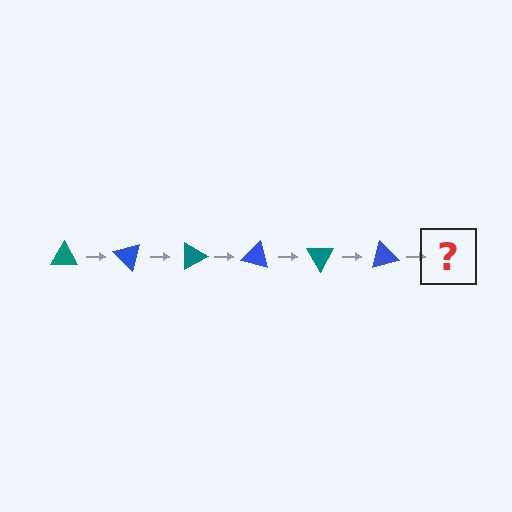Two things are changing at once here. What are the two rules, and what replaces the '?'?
The two rules are that it rotates 45 degrees each step and the color cycles through teal and blue. The '?' should be a teal triangle, rotated 270 degrees from the start.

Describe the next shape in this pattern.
It should be a teal triangle, rotated 270 degrees from the start.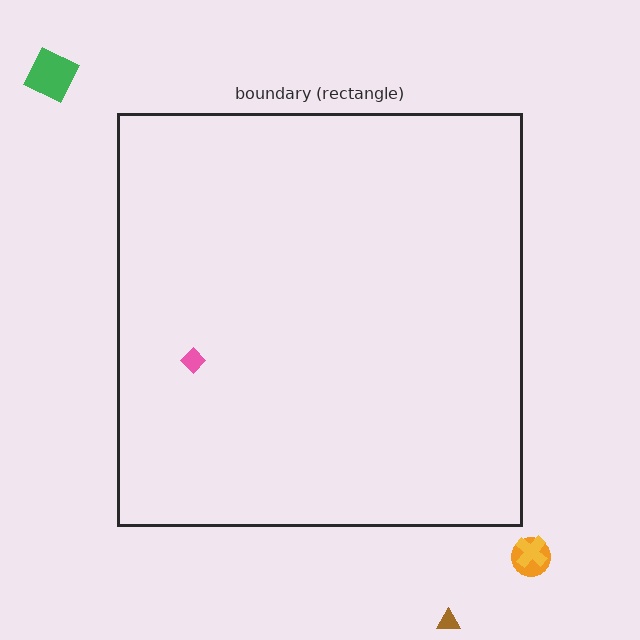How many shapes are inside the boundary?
1 inside, 4 outside.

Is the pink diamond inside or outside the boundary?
Inside.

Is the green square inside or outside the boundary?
Outside.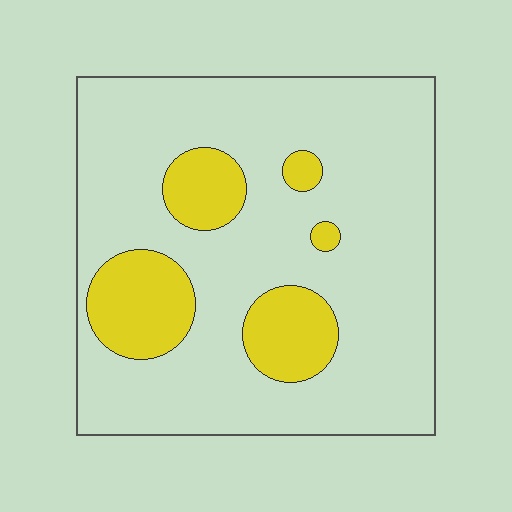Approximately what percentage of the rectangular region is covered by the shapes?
Approximately 20%.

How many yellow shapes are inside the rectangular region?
5.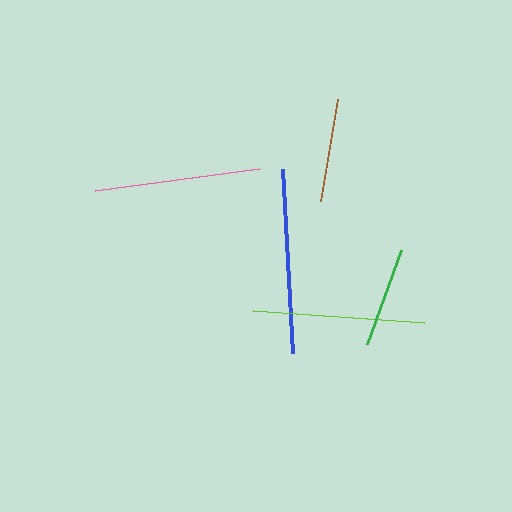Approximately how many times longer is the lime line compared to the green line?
The lime line is approximately 1.7 times the length of the green line.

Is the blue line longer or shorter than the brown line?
The blue line is longer than the brown line.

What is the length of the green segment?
The green segment is approximately 100 pixels long.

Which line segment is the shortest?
The green line is the shortest at approximately 100 pixels.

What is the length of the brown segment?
The brown segment is approximately 104 pixels long.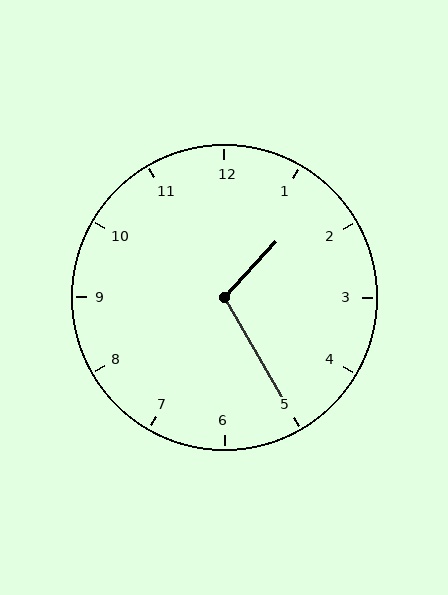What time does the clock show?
1:25.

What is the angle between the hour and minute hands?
Approximately 108 degrees.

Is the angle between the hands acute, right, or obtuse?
It is obtuse.